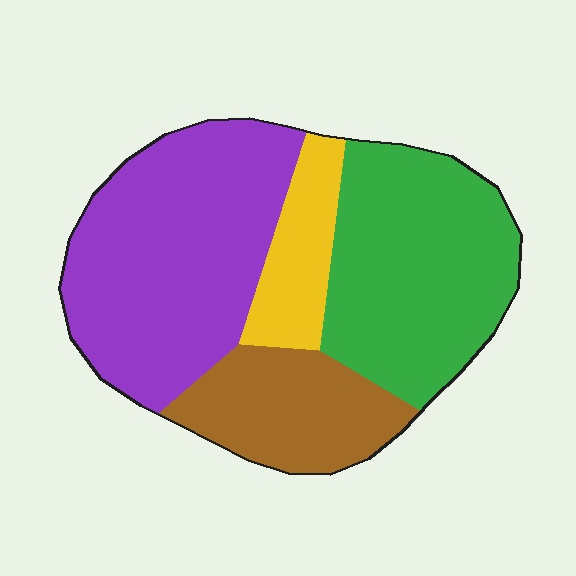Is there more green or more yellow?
Green.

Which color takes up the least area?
Yellow, at roughly 10%.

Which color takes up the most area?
Purple, at roughly 40%.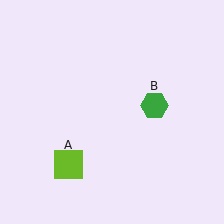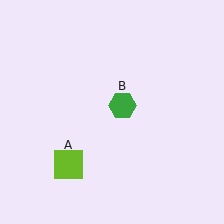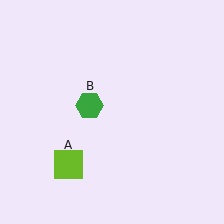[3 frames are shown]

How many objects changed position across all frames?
1 object changed position: green hexagon (object B).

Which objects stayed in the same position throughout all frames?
Lime square (object A) remained stationary.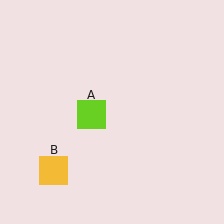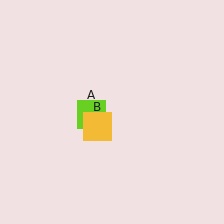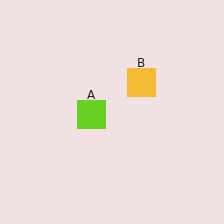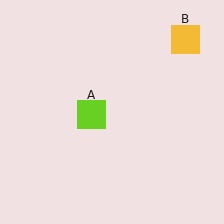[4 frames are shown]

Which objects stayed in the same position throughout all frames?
Lime square (object A) remained stationary.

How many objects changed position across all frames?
1 object changed position: yellow square (object B).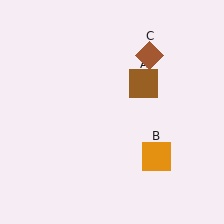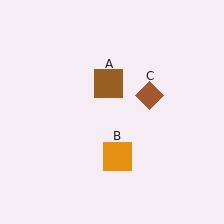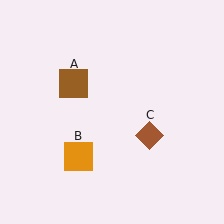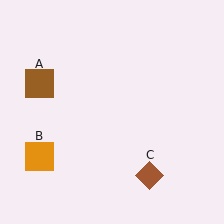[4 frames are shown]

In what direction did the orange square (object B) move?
The orange square (object B) moved left.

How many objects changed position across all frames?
3 objects changed position: brown square (object A), orange square (object B), brown diamond (object C).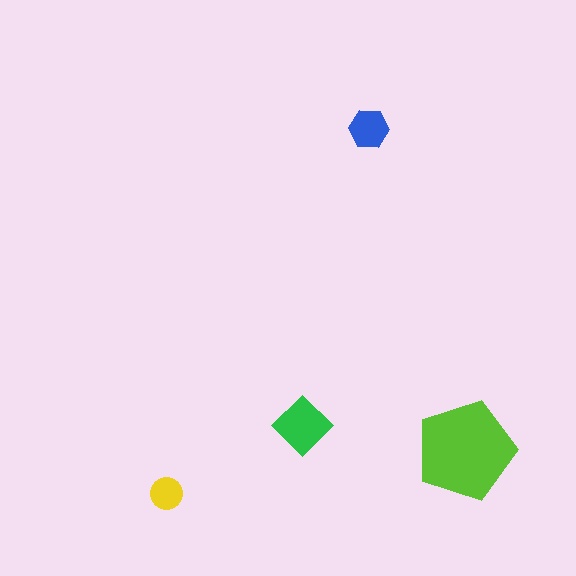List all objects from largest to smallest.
The lime pentagon, the green diamond, the blue hexagon, the yellow circle.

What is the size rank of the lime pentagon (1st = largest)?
1st.